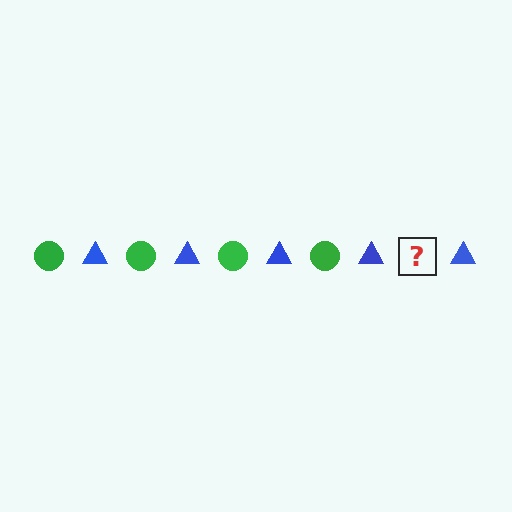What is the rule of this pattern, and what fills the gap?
The rule is that the pattern alternates between green circle and blue triangle. The gap should be filled with a green circle.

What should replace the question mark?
The question mark should be replaced with a green circle.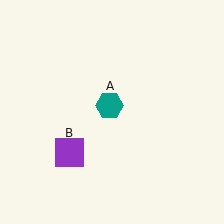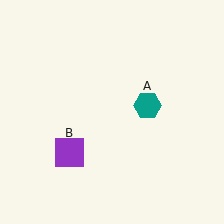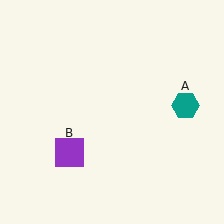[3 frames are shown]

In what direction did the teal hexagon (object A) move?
The teal hexagon (object A) moved right.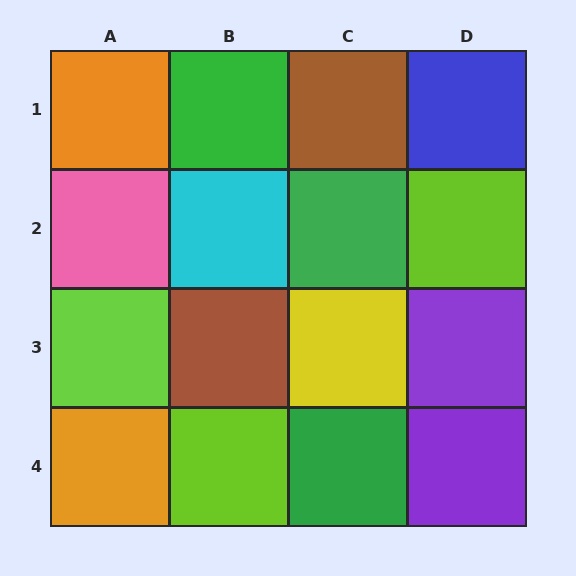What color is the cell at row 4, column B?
Lime.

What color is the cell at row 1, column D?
Blue.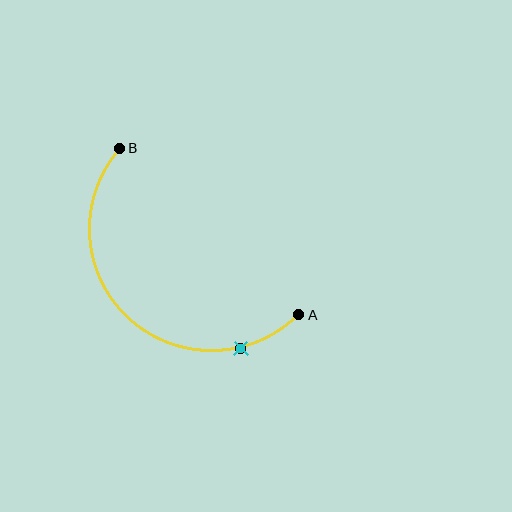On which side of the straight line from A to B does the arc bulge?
The arc bulges below and to the left of the straight line connecting A and B.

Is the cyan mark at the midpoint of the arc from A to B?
No. The cyan mark lies on the arc but is closer to endpoint A. The arc midpoint would be at the point on the curve equidistant along the arc from both A and B.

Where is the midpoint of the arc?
The arc midpoint is the point on the curve farthest from the straight line joining A and B. It sits below and to the left of that line.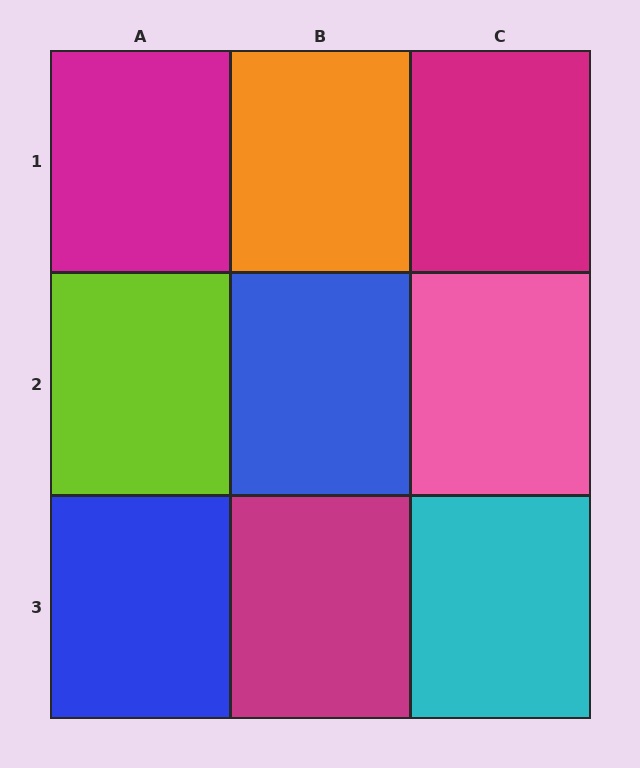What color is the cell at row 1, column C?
Magenta.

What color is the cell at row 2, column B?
Blue.